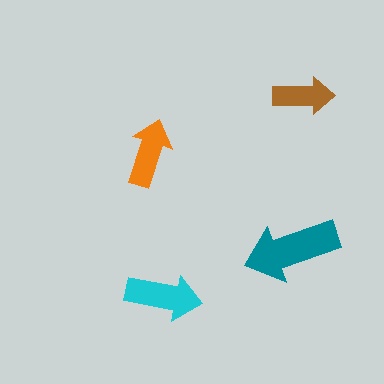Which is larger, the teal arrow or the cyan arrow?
The teal one.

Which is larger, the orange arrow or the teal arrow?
The teal one.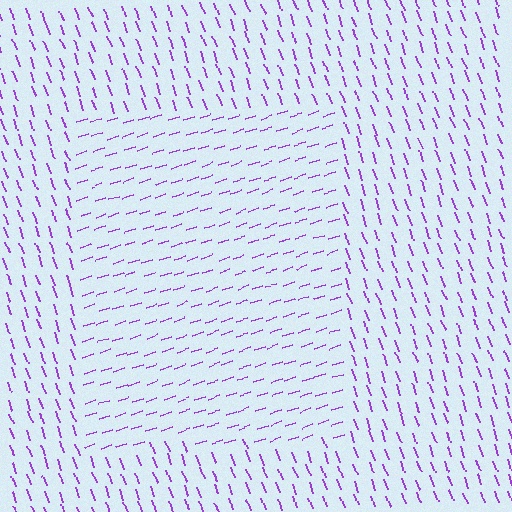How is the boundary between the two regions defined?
The boundary is defined purely by a change in line orientation (approximately 89 degrees difference). All lines are the same color and thickness.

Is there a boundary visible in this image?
Yes, there is a texture boundary formed by a change in line orientation.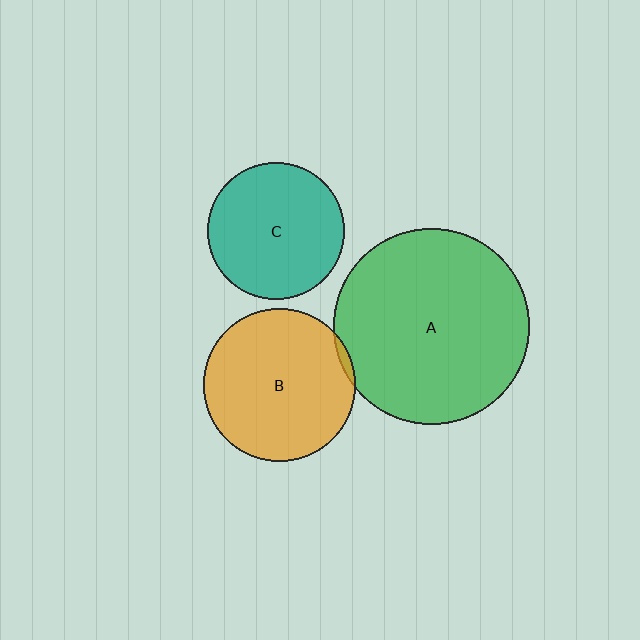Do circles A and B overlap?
Yes.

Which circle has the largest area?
Circle A (green).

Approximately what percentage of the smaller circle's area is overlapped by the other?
Approximately 5%.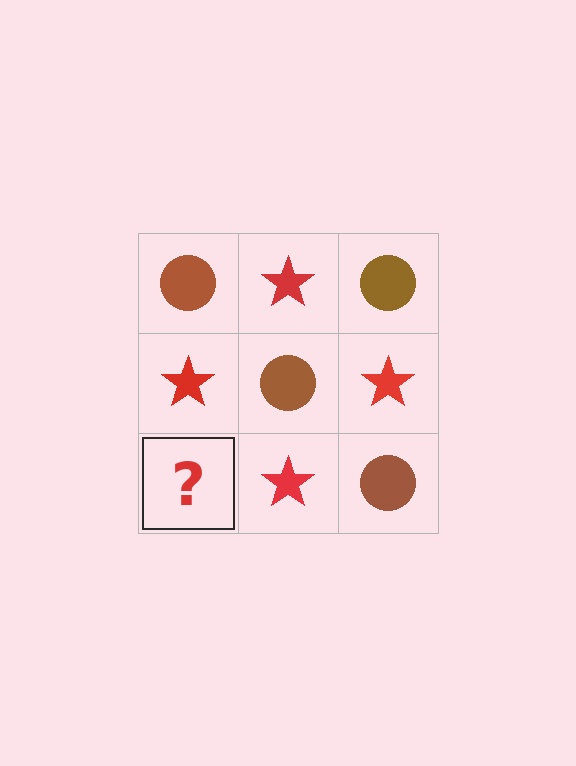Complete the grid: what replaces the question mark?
The question mark should be replaced with a brown circle.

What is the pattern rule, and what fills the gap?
The rule is that it alternates brown circle and red star in a checkerboard pattern. The gap should be filled with a brown circle.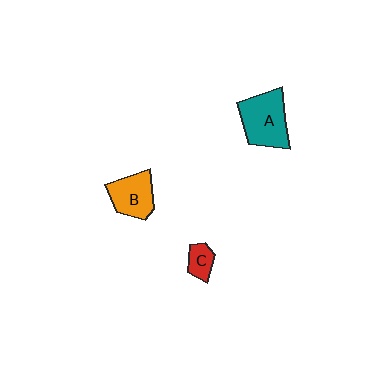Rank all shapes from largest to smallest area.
From largest to smallest: A (teal), B (orange), C (red).